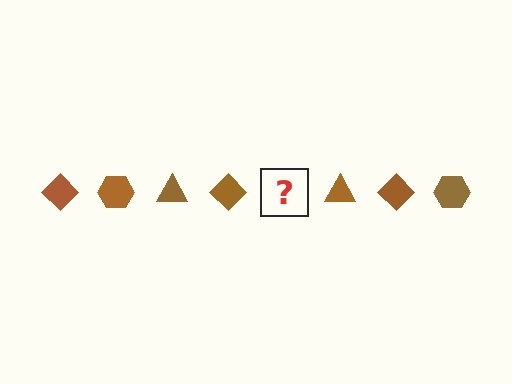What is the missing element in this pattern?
The missing element is a brown hexagon.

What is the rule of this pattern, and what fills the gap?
The rule is that the pattern cycles through diamond, hexagon, triangle shapes in brown. The gap should be filled with a brown hexagon.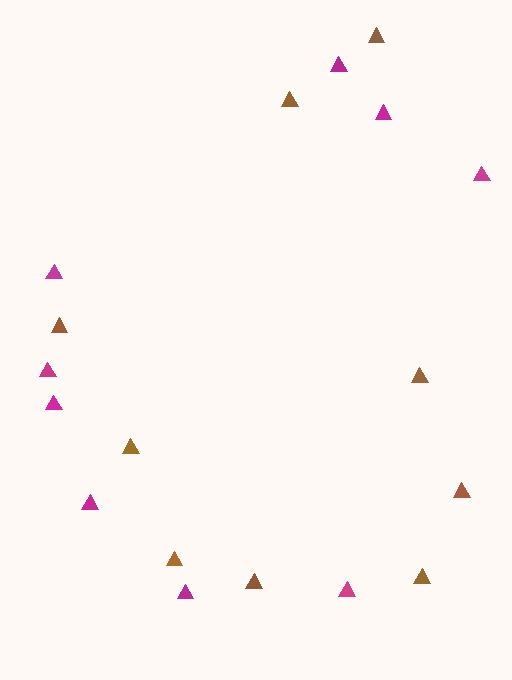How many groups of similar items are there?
There are 2 groups: one group of magenta triangles (9) and one group of brown triangles (9).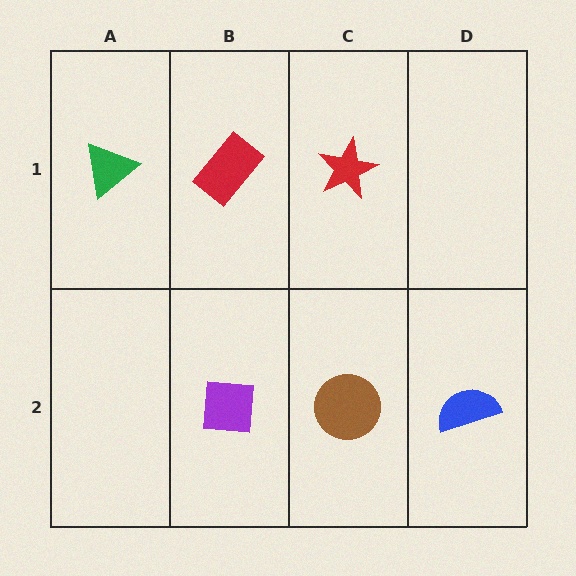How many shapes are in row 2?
3 shapes.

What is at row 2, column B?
A purple square.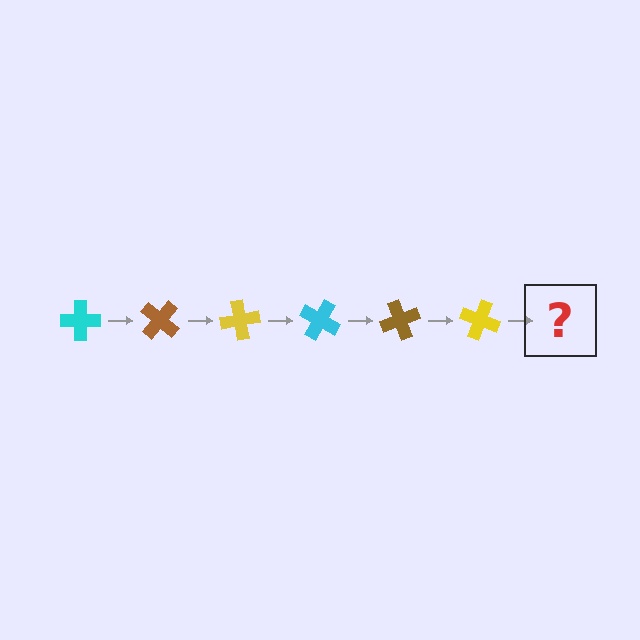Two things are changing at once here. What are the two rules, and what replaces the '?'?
The two rules are that it rotates 40 degrees each step and the color cycles through cyan, brown, and yellow. The '?' should be a cyan cross, rotated 240 degrees from the start.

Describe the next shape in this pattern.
It should be a cyan cross, rotated 240 degrees from the start.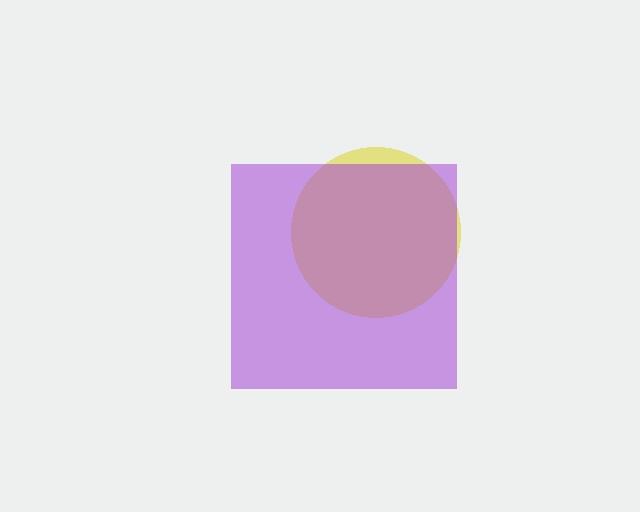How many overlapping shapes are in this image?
There are 2 overlapping shapes in the image.